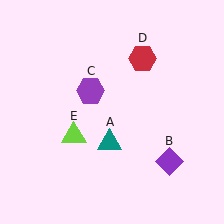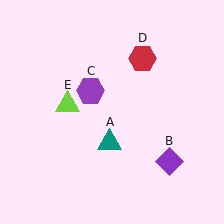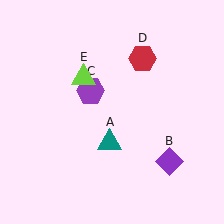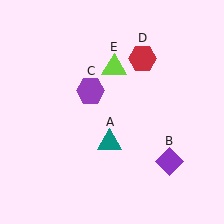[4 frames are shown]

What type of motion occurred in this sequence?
The lime triangle (object E) rotated clockwise around the center of the scene.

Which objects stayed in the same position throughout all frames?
Teal triangle (object A) and purple diamond (object B) and purple hexagon (object C) and red hexagon (object D) remained stationary.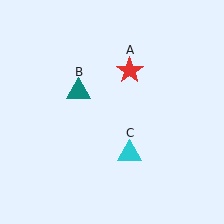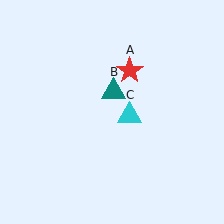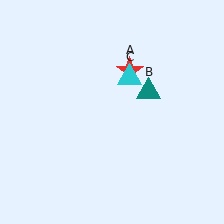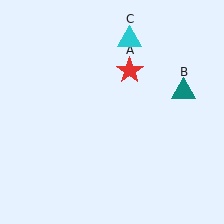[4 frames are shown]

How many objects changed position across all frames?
2 objects changed position: teal triangle (object B), cyan triangle (object C).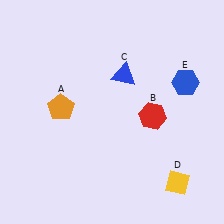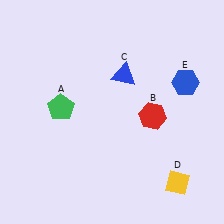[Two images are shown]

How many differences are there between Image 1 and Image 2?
There is 1 difference between the two images.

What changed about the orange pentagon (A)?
In Image 1, A is orange. In Image 2, it changed to green.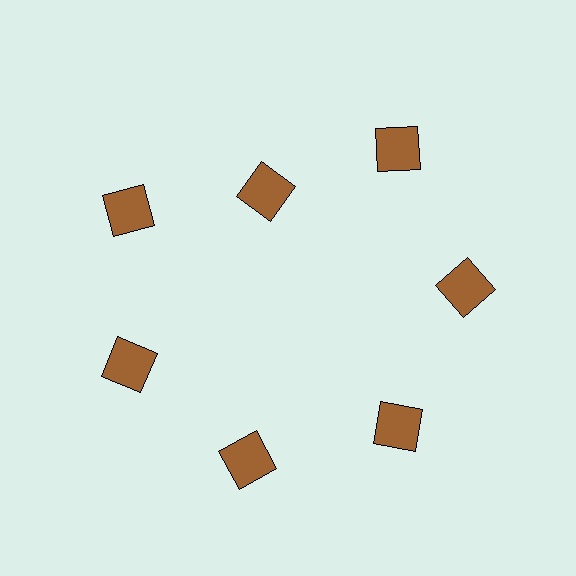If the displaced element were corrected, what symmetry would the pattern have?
It would have 7-fold rotational symmetry — the pattern would map onto itself every 51 degrees.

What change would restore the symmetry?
The symmetry would be restored by moving it outward, back onto the ring so that all 7 squares sit at equal angles and equal distance from the center.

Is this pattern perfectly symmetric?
No. The 7 brown squares are arranged in a ring, but one element near the 12 o'clock position is pulled inward toward the center, breaking the 7-fold rotational symmetry.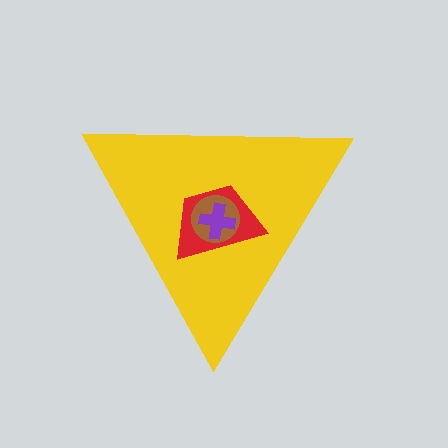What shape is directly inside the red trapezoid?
The brown circle.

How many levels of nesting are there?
4.